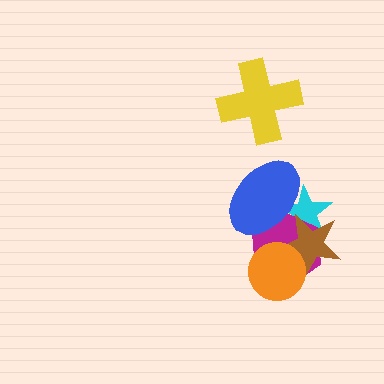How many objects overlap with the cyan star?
3 objects overlap with the cyan star.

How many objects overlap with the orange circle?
2 objects overlap with the orange circle.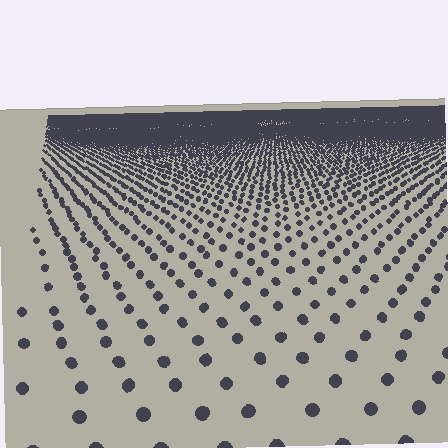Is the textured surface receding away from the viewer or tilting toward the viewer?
The surface is receding away from the viewer. Texture elements get smaller and denser toward the top.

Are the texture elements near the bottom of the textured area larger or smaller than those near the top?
Larger. Near the bottom, elements are closer to the viewer and appear at a bigger on-screen size.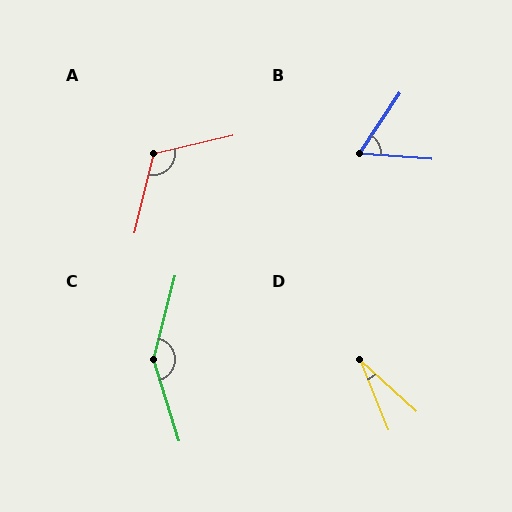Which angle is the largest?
C, at approximately 149 degrees.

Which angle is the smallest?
D, at approximately 25 degrees.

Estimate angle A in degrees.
Approximately 117 degrees.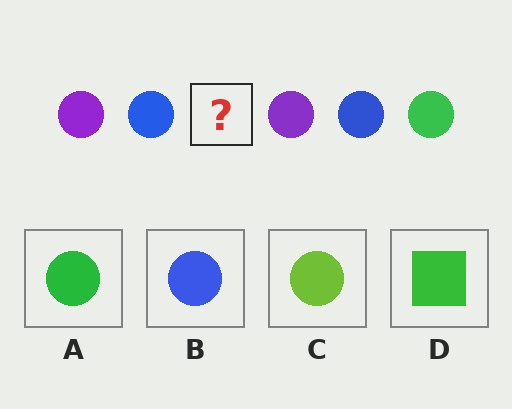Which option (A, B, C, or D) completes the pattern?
A.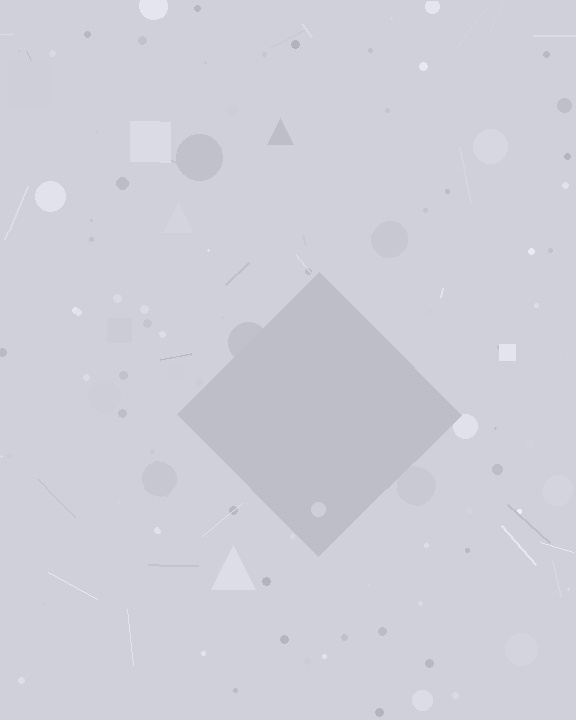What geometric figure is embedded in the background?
A diamond is embedded in the background.